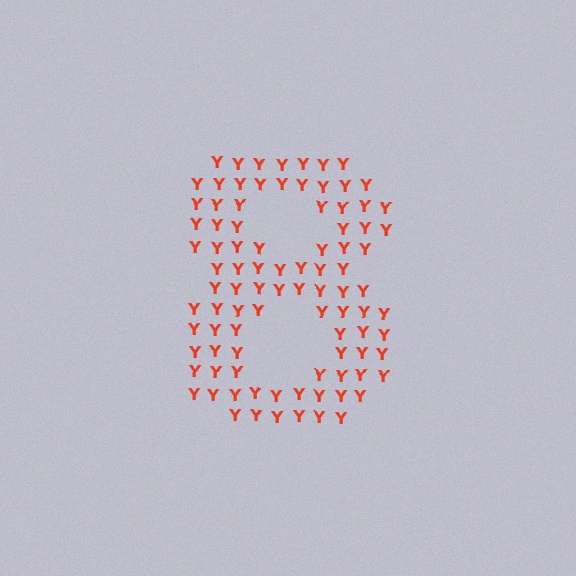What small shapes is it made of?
It is made of small letter Y's.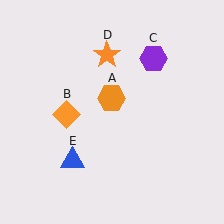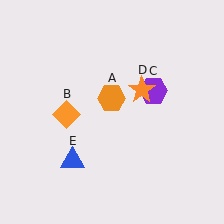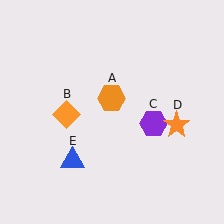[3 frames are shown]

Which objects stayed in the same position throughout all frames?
Orange hexagon (object A) and orange diamond (object B) and blue triangle (object E) remained stationary.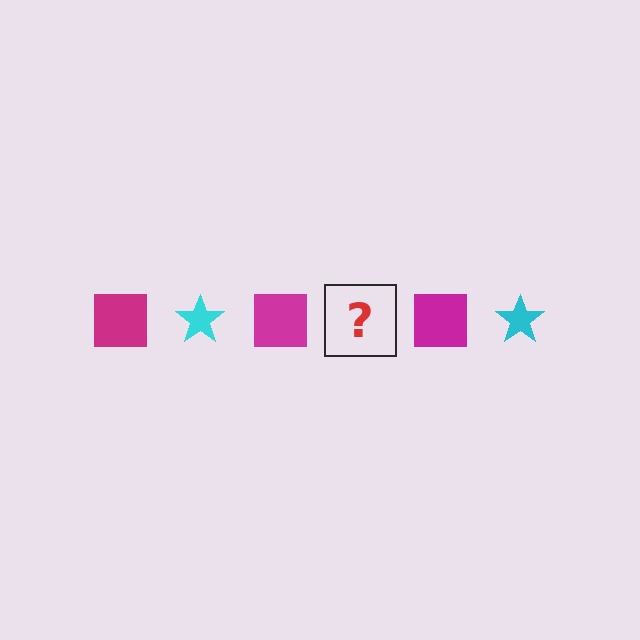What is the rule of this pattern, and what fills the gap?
The rule is that the pattern alternates between magenta square and cyan star. The gap should be filled with a cyan star.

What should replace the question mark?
The question mark should be replaced with a cyan star.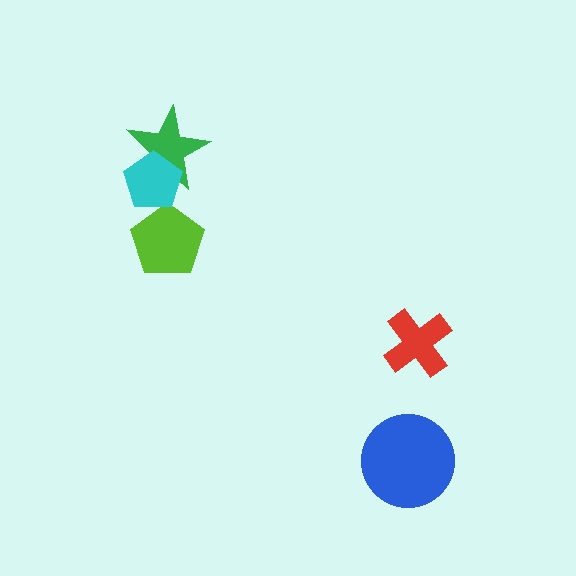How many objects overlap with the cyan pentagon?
2 objects overlap with the cyan pentagon.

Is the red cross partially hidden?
No, no other shape covers it.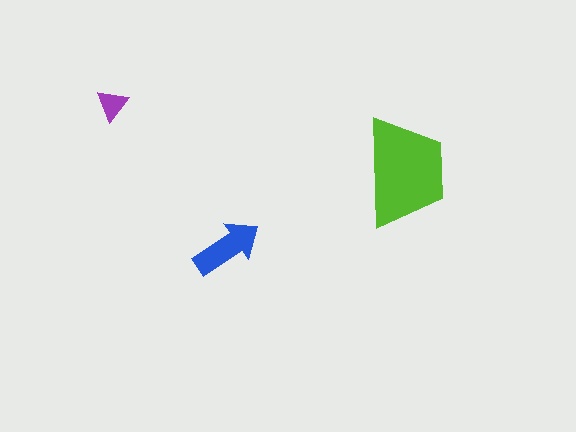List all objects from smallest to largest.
The purple triangle, the blue arrow, the lime trapezoid.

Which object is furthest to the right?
The lime trapezoid is rightmost.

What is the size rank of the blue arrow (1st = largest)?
2nd.